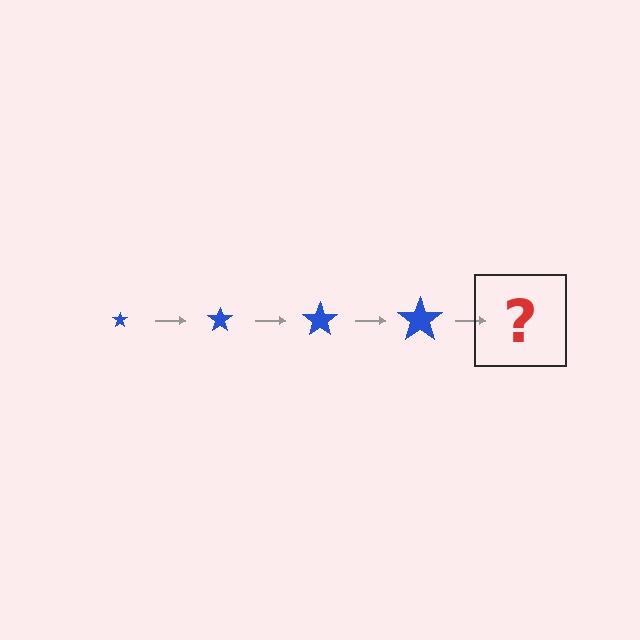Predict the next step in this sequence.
The next step is a blue star, larger than the previous one.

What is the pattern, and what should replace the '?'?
The pattern is that the star gets progressively larger each step. The '?' should be a blue star, larger than the previous one.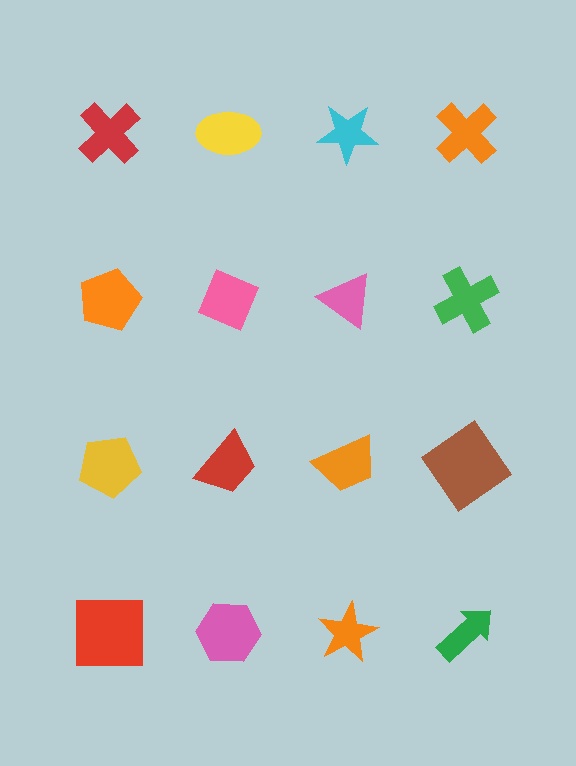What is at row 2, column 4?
A green cross.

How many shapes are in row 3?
4 shapes.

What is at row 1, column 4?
An orange cross.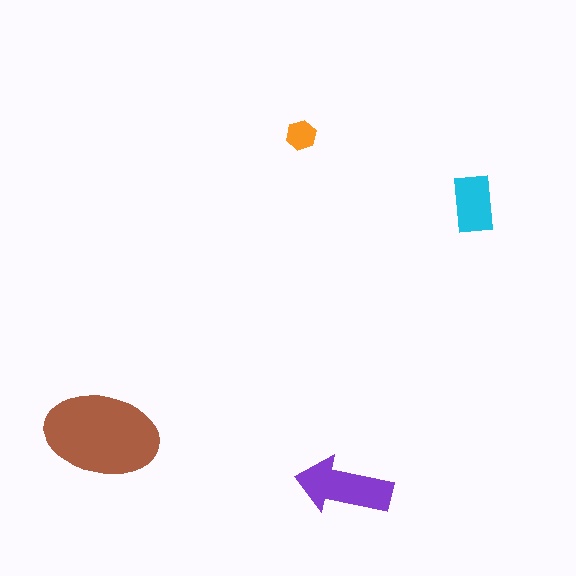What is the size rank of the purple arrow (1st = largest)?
2nd.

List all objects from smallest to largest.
The orange hexagon, the cyan rectangle, the purple arrow, the brown ellipse.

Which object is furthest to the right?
The cyan rectangle is rightmost.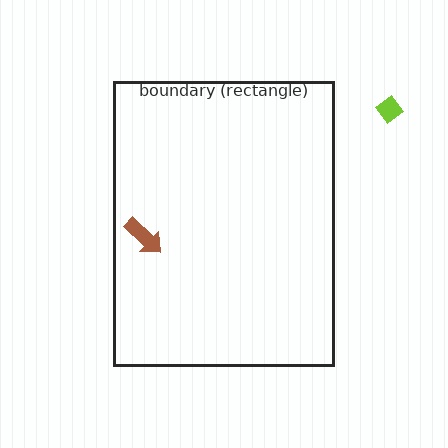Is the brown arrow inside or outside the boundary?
Inside.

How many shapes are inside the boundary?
1 inside, 1 outside.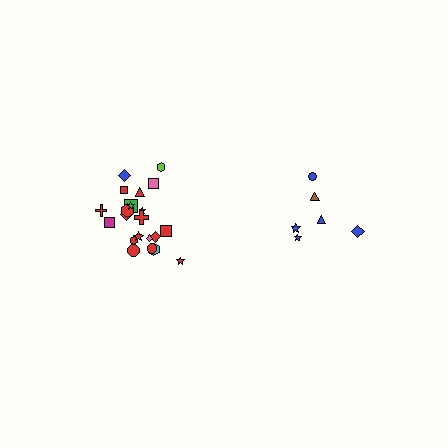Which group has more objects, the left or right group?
The left group.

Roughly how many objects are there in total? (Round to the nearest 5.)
Roughly 30 objects in total.